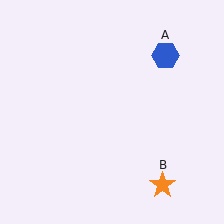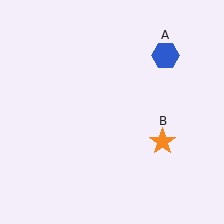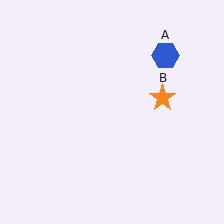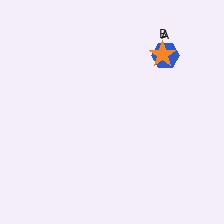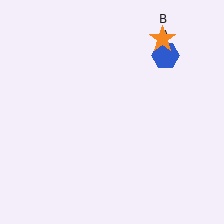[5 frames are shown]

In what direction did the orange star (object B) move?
The orange star (object B) moved up.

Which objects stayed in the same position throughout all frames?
Blue hexagon (object A) remained stationary.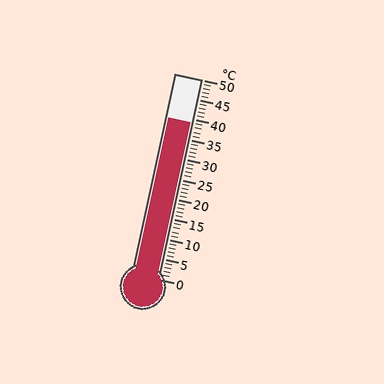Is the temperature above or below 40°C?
The temperature is below 40°C.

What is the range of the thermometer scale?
The thermometer scale ranges from 0°C to 50°C.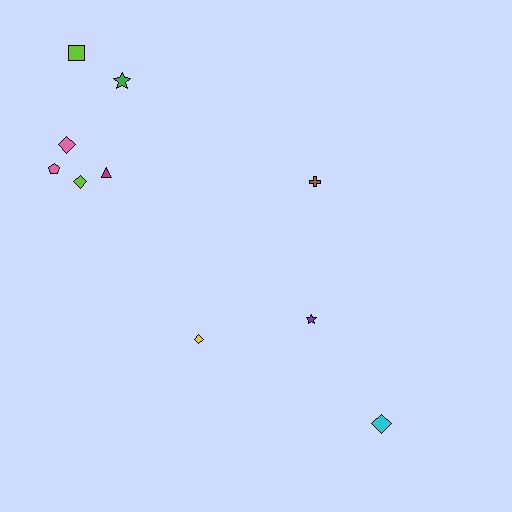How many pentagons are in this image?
There is 1 pentagon.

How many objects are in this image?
There are 10 objects.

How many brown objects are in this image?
There is 1 brown object.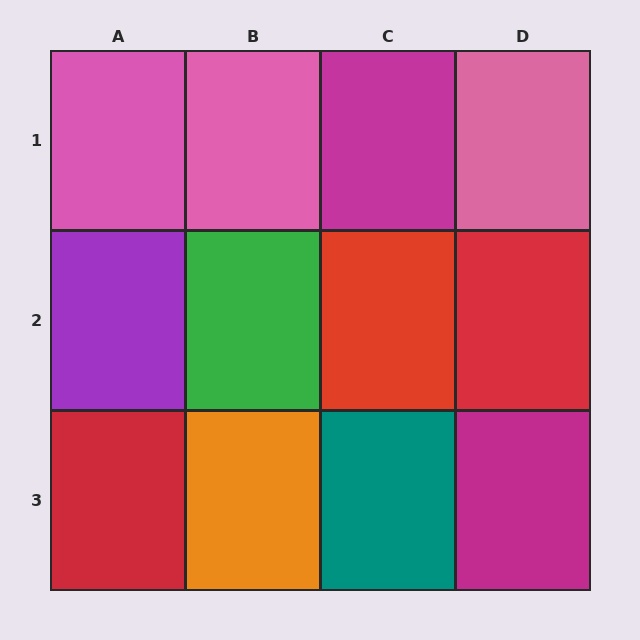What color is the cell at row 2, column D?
Red.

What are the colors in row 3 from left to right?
Red, orange, teal, magenta.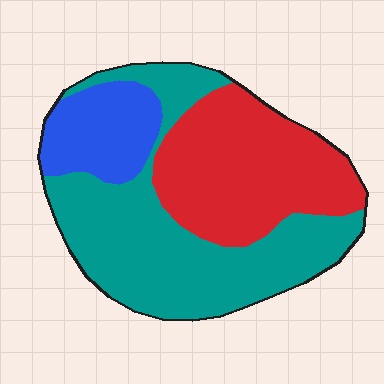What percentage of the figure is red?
Red takes up about three eighths (3/8) of the figure.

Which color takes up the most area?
Teal, at roughly 50%.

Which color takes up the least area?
Blue, at roughly 15%.